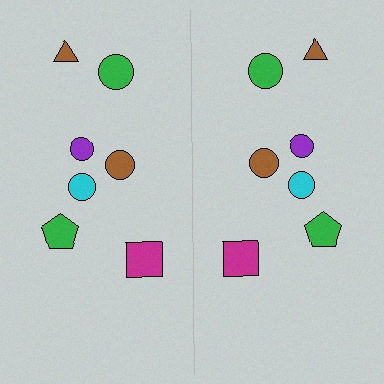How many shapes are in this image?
There are 14 shapes in this image.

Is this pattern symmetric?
Yes, this pattern has bilateral (reflection) symmetry.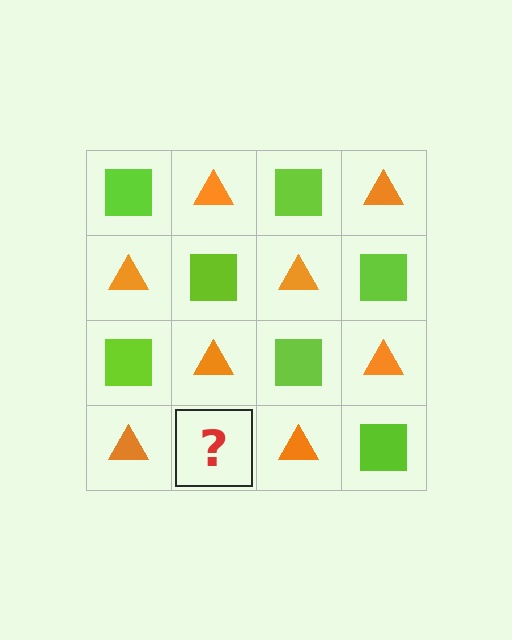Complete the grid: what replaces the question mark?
The question mark should be replaced with a lime square.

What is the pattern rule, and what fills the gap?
The rule is that it alternates lime square and orange triangle in a checkerboard pattern. The gap should be filled with a lime square.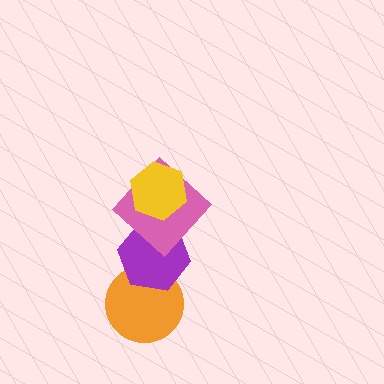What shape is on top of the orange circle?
The purple hexagon is on top of the orange circle.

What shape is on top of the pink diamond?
The yellow hexagon is on top of the pink diamond.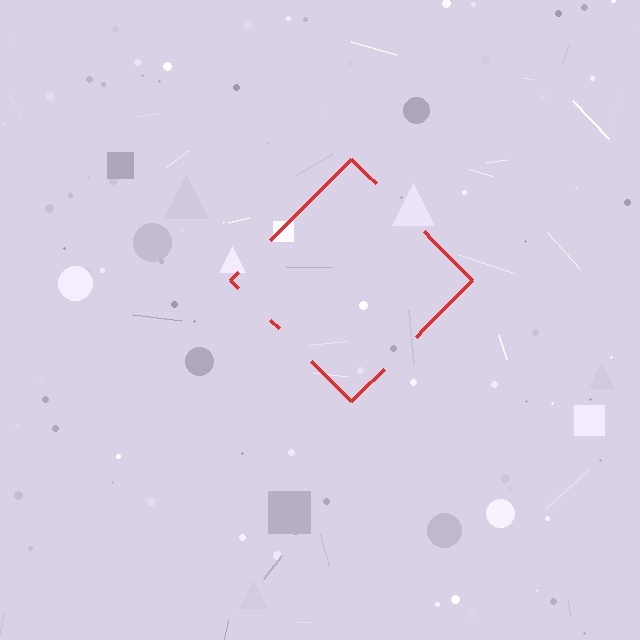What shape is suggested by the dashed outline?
The dashed outline suggests a diamond.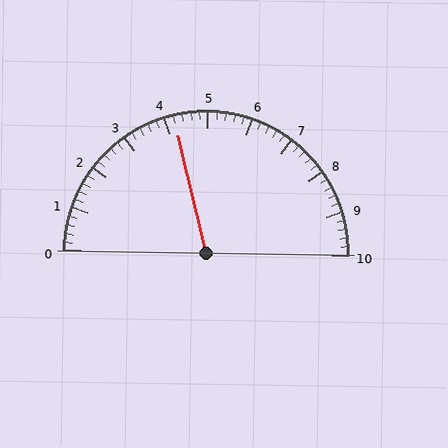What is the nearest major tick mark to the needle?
The nearest major tick mark is 4.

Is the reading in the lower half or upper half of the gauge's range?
The reading is in the lower half of the range (0 to 10).